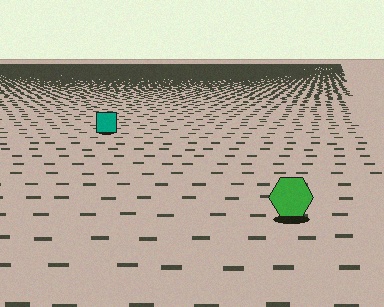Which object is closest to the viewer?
The green hexagon is closest. The texture marks near it are larger and more spread out.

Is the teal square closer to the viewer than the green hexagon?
No. The green hexagon is closer — you can tell from the texture gradient: the ground texture is coarser near it.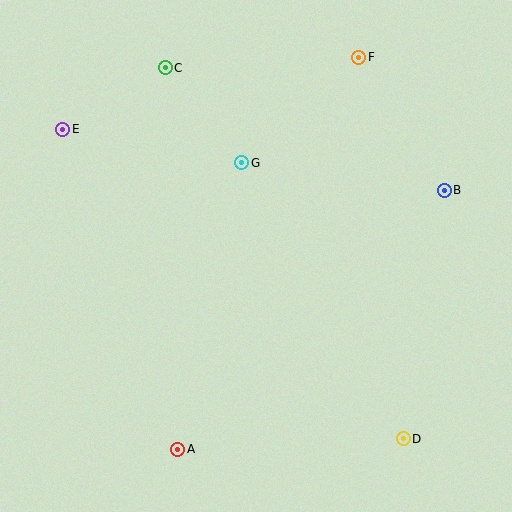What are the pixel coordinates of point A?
Point A is at (178, 449).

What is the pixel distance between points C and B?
The distance between C and B is 305 pixels.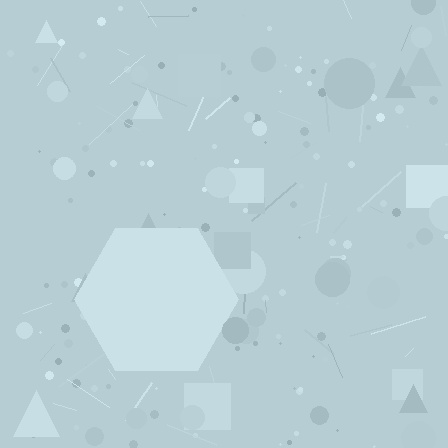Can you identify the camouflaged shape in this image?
The camouflaged shape is a hexagon.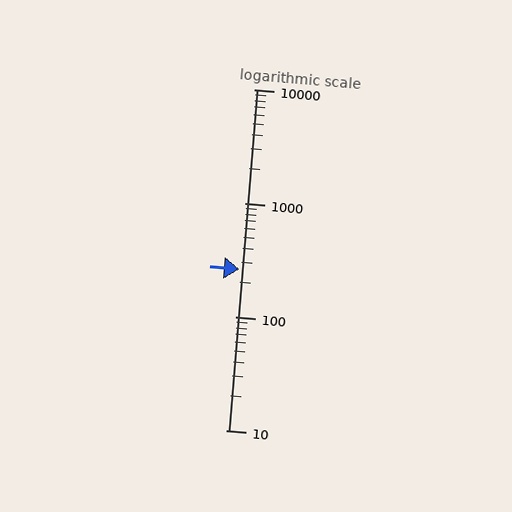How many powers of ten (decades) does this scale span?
The scale spans 3 decades, from 10 to 10000.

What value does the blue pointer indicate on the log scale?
The pointer indicates approximately 260.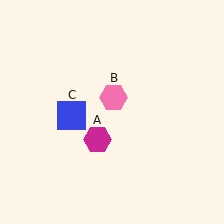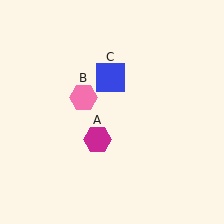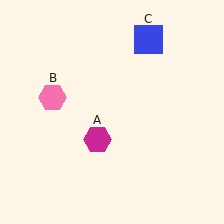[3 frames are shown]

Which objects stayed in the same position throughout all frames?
Magenta hexagon (object A) remained stationary.